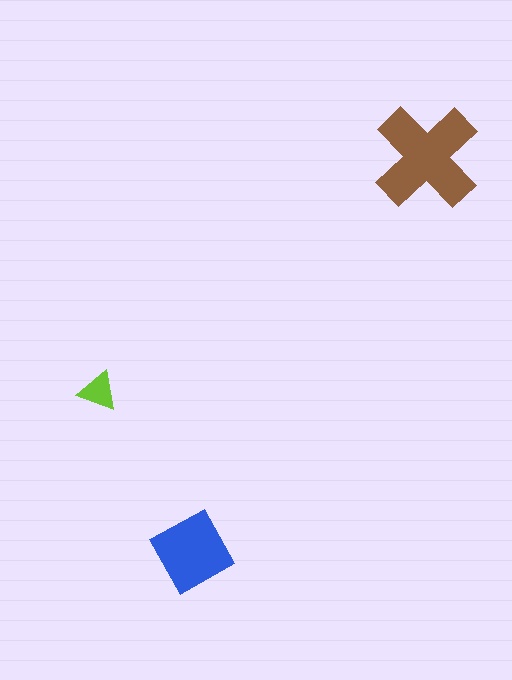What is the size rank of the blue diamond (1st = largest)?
2nd.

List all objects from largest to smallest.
The brown cross, the blue diamond, the lime triangle.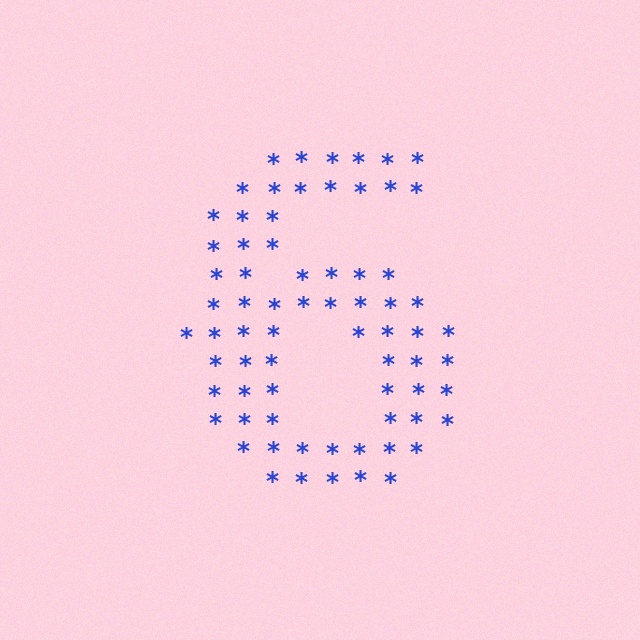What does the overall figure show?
The overall figure shows the digit 6.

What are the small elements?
The small elements are asterisks.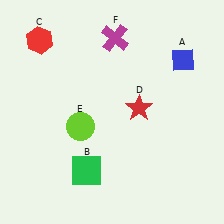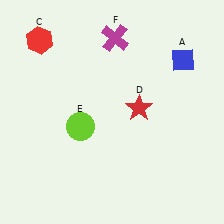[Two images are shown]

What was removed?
The green square (B) was removed in Image 2.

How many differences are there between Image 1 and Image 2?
There is 1 difference between the two images.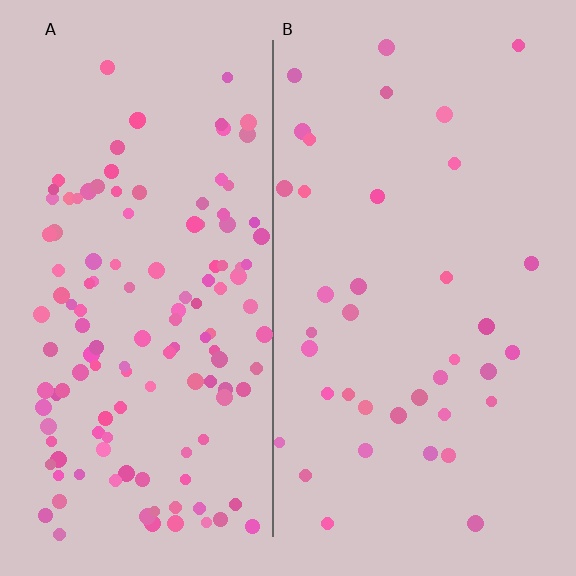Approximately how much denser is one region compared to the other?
Approximately 3.4× — region A over region B.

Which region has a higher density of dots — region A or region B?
A (the left).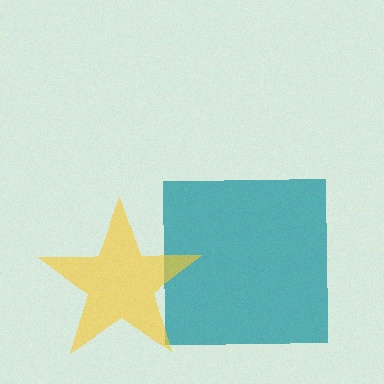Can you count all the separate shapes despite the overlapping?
Yes, there are 2 separate shapes.